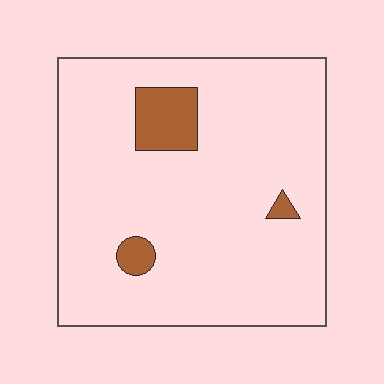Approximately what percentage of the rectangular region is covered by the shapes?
Approximately 10%.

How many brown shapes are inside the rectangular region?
3.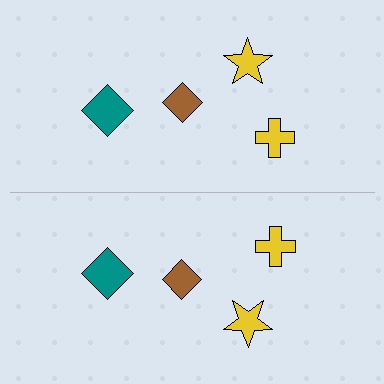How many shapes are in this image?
There are 8 shapes in this image.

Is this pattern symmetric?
Yes, this pattern has bilateral (reflection) symmetry.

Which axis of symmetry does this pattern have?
The pattern has a horizontal axis of symmetry running through the center of the image.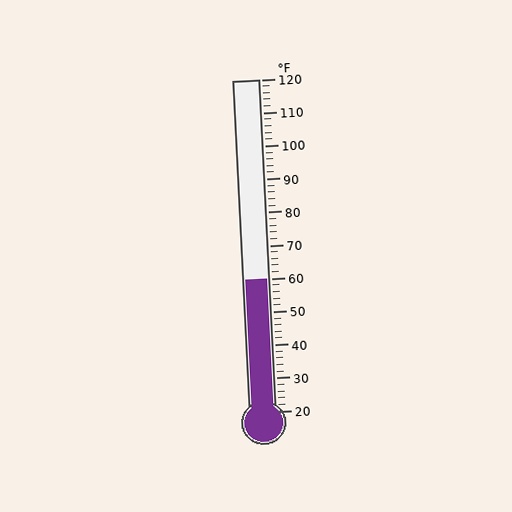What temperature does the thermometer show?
The thermometer shows approximately 60°F.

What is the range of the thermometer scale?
The thermometer scale ranges from 20°F to 120°F.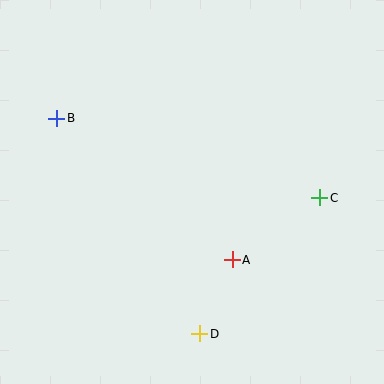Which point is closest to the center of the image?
Point A at (232, 260) is closest to the center.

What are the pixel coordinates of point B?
Point B is at (57, 118).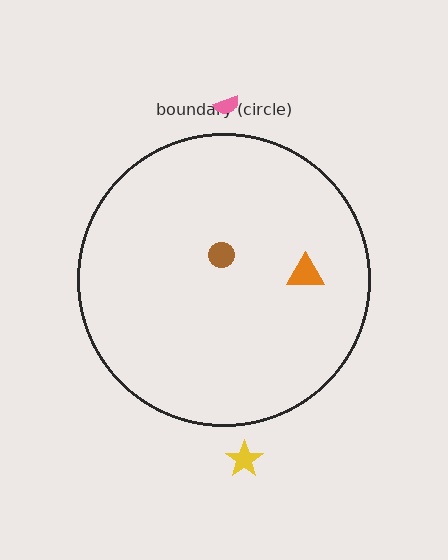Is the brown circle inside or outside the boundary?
Inside.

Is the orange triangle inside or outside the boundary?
Inside.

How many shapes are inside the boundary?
2 inside, 2 outside.